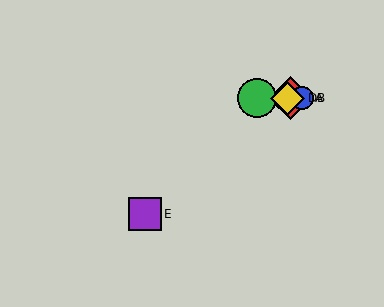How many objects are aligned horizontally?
4 objects (A, B, C, D) are aligned horizontally.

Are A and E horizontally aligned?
No, A is at y≈98 and E is at y≈214.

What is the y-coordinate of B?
Object B is at y≈98.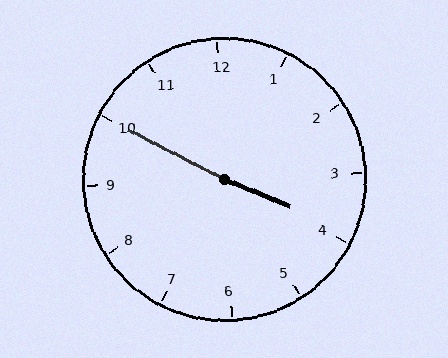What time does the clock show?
3:50.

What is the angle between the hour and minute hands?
Approximately 175 degrees.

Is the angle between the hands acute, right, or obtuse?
It is obtuse.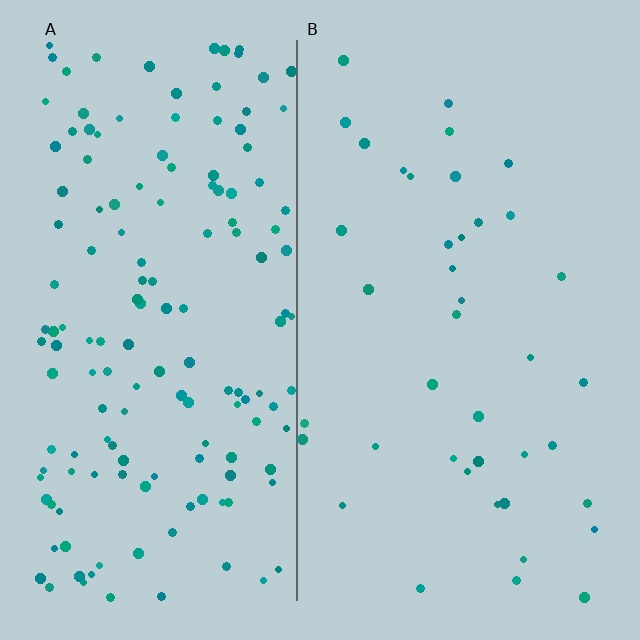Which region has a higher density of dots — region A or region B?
A (the left).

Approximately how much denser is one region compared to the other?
Approximately 3.8× — region A over region B.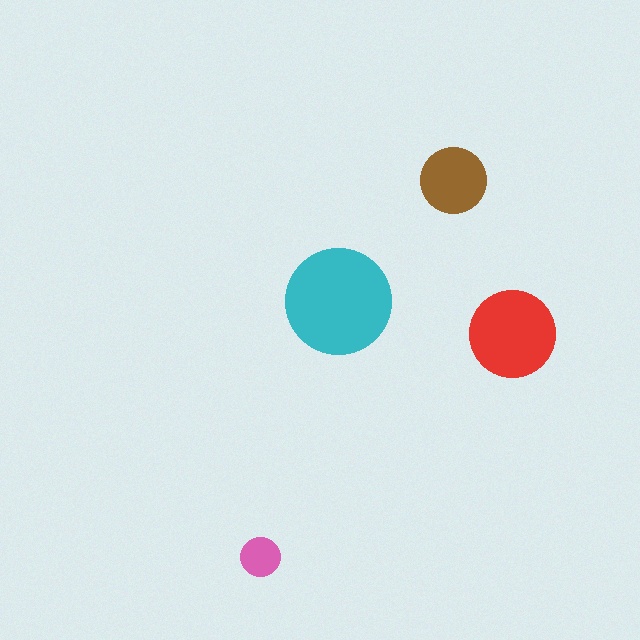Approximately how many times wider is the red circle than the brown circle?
About 1.5 times wider.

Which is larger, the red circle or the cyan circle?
The cyan one.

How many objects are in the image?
There are 4 objects in the image.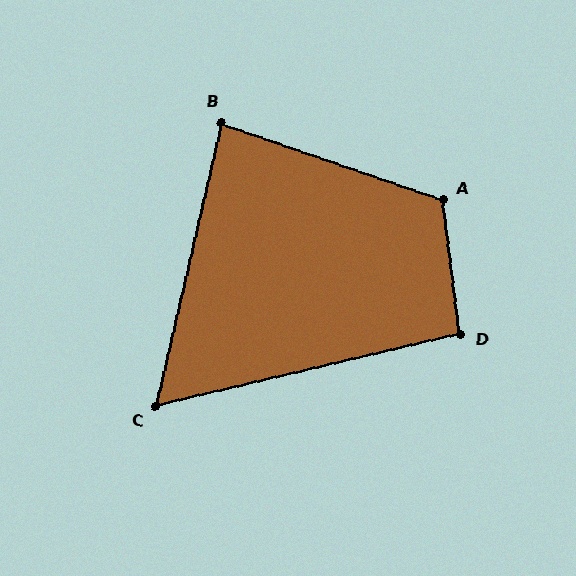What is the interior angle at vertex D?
Approximately 96 degrees (obtuse).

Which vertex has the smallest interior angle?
C, at approximately 64 degrees.